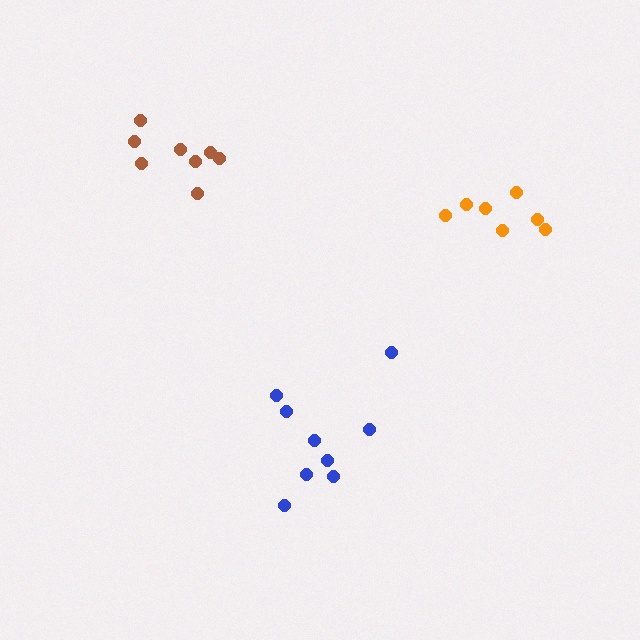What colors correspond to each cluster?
The clusters are colored: brown, orange, blue.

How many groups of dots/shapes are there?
There are 3 groups.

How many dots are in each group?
Group 1: 8 dots, Group 2: 7 dots, Group 3: 9 dots (24 total).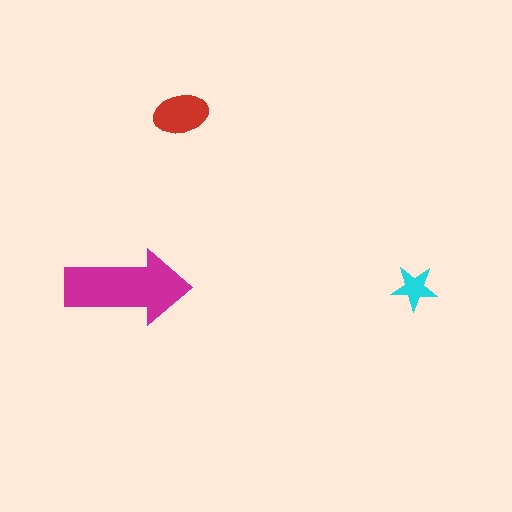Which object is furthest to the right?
The cyan star is rightmost.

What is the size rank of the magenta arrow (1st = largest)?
1st.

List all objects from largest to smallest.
The magenta arrow, the red ellipse, the cyan star.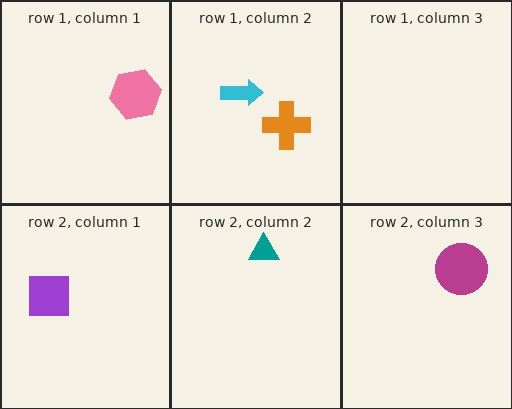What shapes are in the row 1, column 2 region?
The orange cross, the cyan arrow.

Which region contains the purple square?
The row 2, column 1 region.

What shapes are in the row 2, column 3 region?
The magenta circle.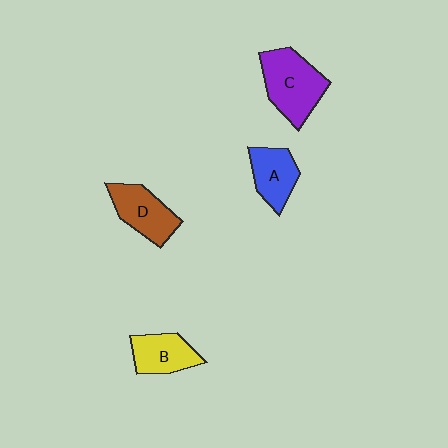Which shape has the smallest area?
Shape A (blue).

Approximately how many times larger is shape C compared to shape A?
Approximately 1.5 times.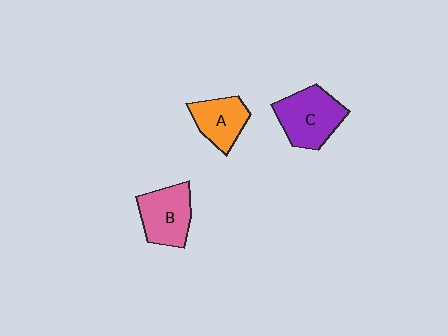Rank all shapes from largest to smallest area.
From largest to smallest: C (purple), B (pink), A (orange).